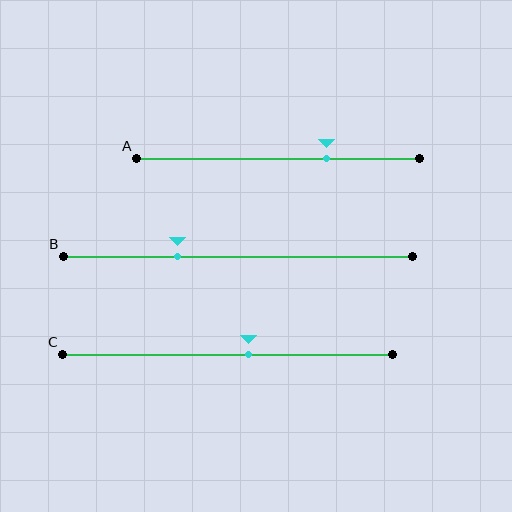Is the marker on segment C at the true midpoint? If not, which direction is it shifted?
No, the marker on segment C is shifted to the right by about 7% of the segment length.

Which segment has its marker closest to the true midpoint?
Segment C has its marker closest to the true midpoint.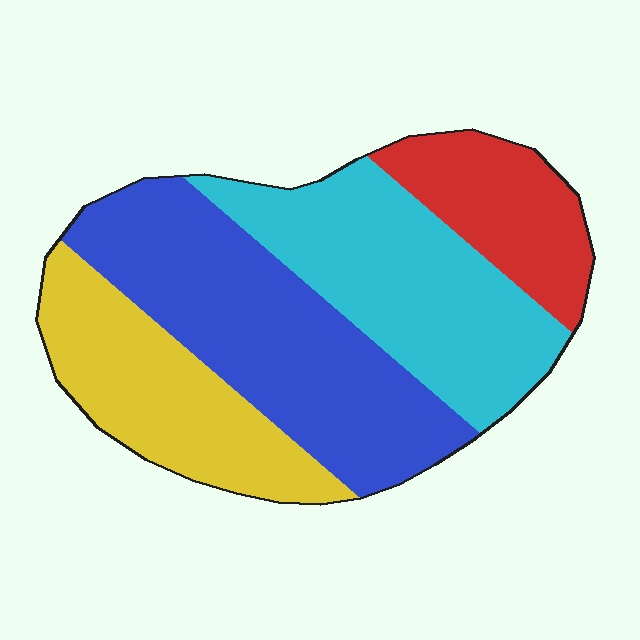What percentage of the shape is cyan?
Cyan covers 29% of the shape.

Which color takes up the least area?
Red, at roughly 15%.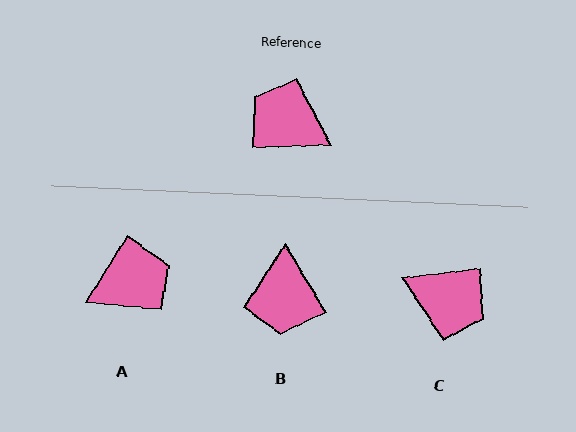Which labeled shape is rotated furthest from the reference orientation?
C, about 175 degrees away.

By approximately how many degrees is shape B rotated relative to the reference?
Approximately 119 degrees counter-clockwise.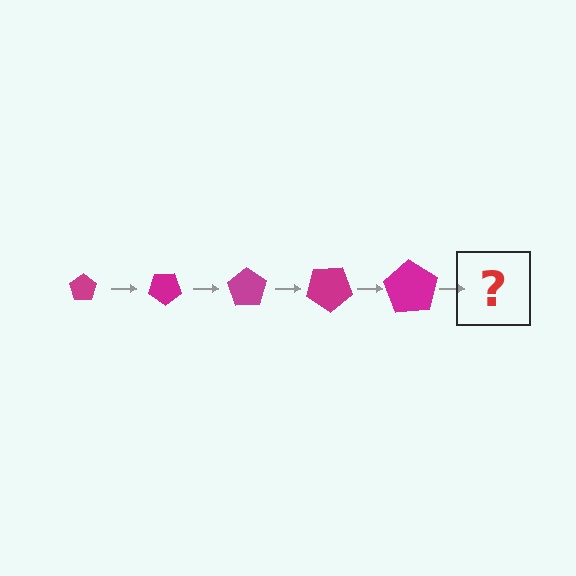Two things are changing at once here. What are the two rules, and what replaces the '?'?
The two rules are that the pentagon grows larger each step and it rotates 35 degrees each step. The '?' should be a pentagon, larger than the previous one and rotated 175 degrees from the start.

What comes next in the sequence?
The next element should be a pentagon, larger than the previous one and rotated 175 degrees from the start.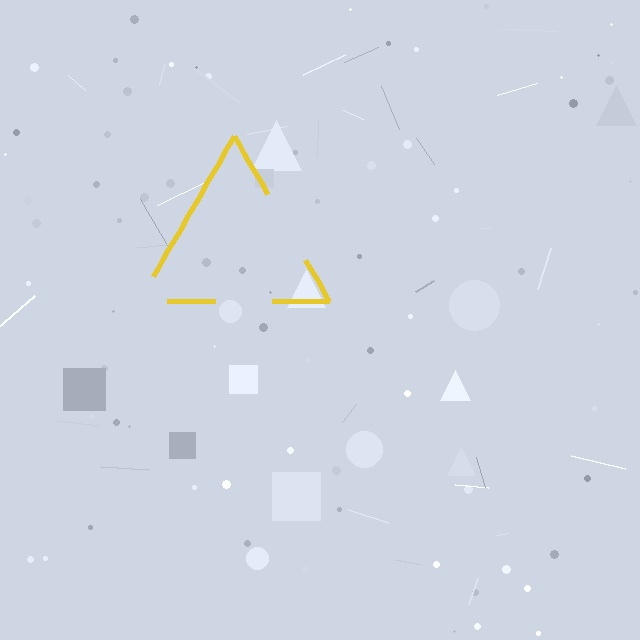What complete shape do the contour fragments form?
The contour fragments form a triangle.